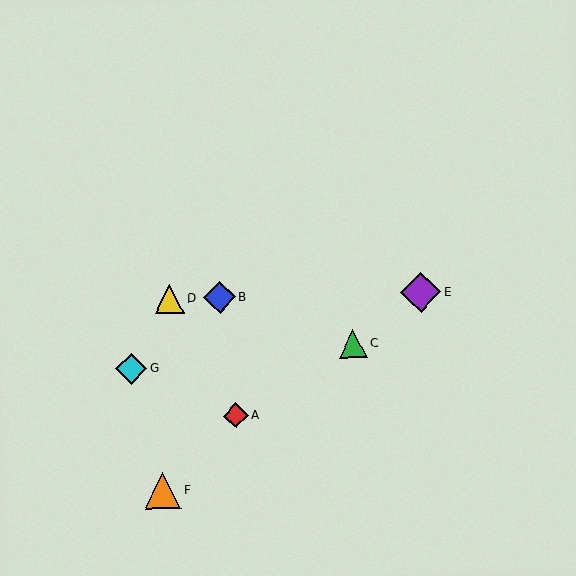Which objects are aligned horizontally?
Objects B, D, E are aligned horizontally.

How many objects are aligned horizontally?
3 objects (B, D, E) are aligned horizontally.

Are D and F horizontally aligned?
No, D is at y≈299 and F is at y≈491.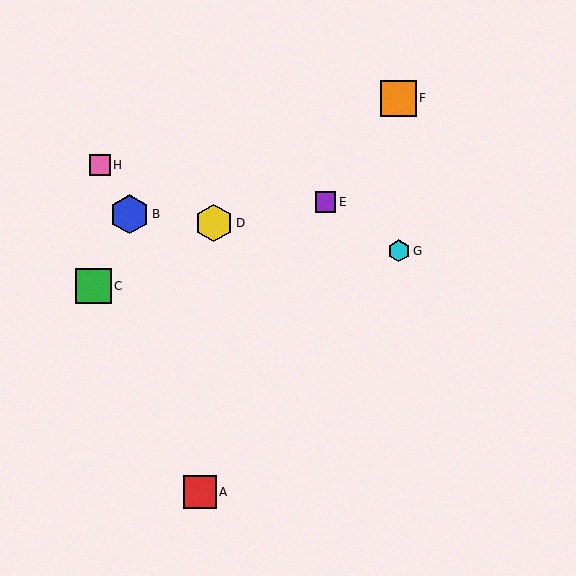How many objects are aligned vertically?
2 objects (F, G) are aligned vertically.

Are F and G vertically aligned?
Yes, both are at x≈399.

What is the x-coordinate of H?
Object H is at x≈100.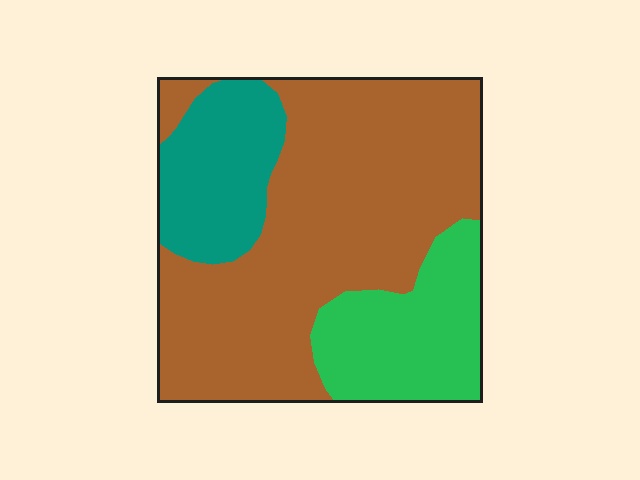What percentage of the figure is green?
Green takes up about one fifth (1/5) of the figure.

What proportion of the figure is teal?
Teal takes up about one sixth (1/6) of the figure.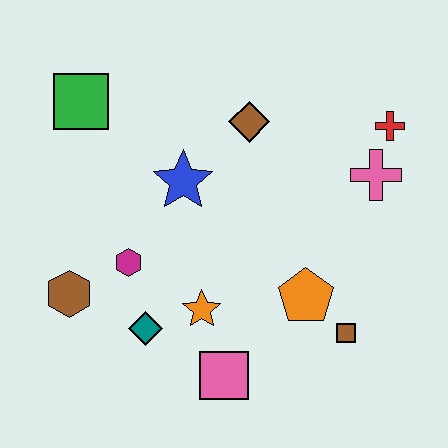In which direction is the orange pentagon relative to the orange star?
The orange pentagon is to the right of the orange star.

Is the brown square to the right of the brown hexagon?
Yes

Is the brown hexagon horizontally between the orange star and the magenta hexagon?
No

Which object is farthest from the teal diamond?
The red cross is farthest from the teal diamond.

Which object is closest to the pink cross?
The red cross is closest to the pink cross.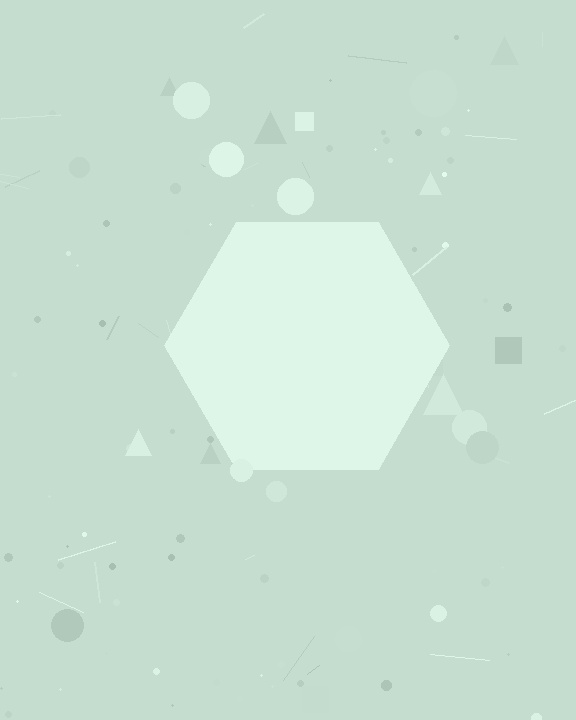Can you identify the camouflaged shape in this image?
The camouflaged shape is a hexagon.